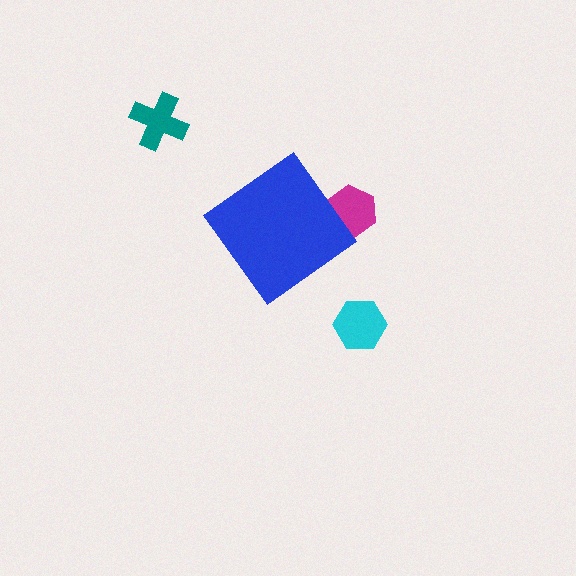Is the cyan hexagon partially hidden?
No, the cyan hexagon is fully visible.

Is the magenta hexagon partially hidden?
Yes, the magenta hexagon is partially hidden behind the blue diamond.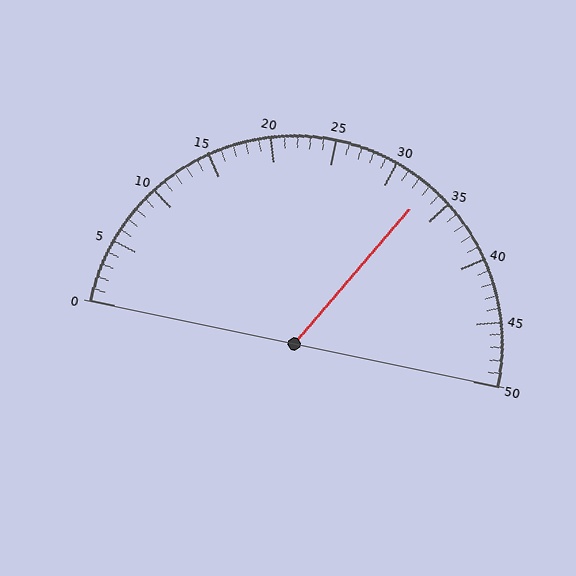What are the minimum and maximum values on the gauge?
The gauge ranges from 0 to 50.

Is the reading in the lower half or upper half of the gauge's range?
The reading is in the upper half of the range (0 to 50).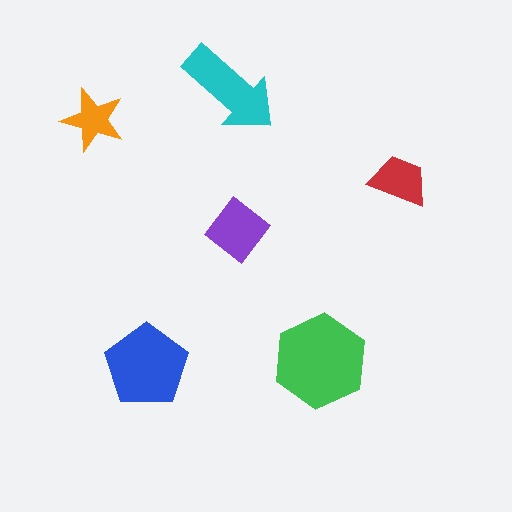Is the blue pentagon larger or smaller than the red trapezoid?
Larger.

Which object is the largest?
The green hexagon.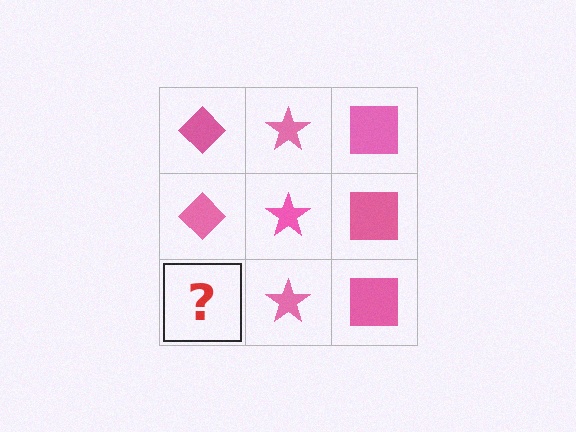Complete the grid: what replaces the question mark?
The question mark should be replaced with a pink diamond.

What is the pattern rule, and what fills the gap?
The rule is that each column has a consistent shape. The gap should be filled with a pink diamond.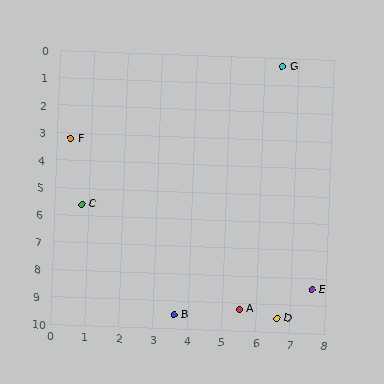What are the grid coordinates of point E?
Point E is at approximately (7.6, 8.4).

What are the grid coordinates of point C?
Point C is at approximately (0.8, 5.6).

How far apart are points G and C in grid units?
Points G and C are about 7.8 grid units apart.